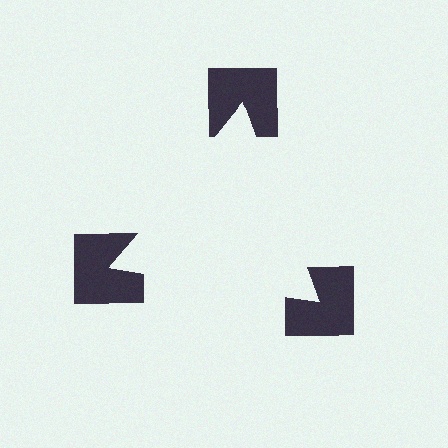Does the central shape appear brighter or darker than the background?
It typically appears slightly brighter than the background, even though no actual brightness change is drawn.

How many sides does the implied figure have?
3 sides.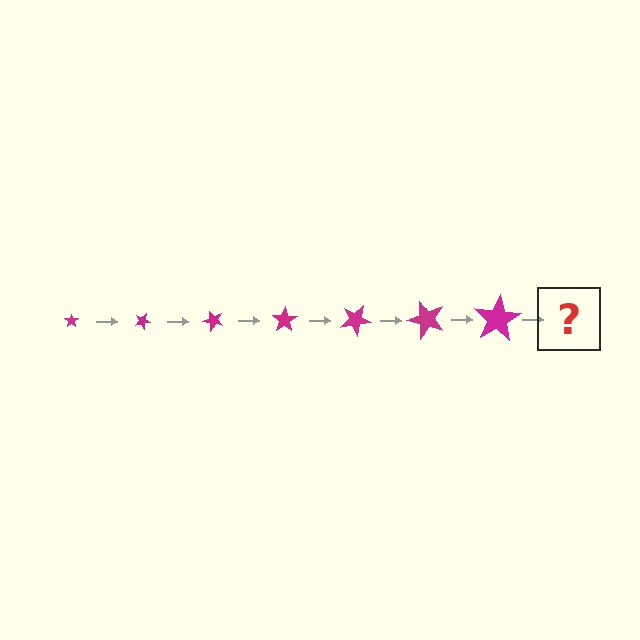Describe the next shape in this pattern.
It should be a star, larger than the previous one and rotated 175 degrees from the start.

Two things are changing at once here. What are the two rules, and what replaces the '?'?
The two rules are that the star grows larger each step and it rotates 25 degrees each step. The '?' should be a star, larger than the previous one and rotated 175 degrees from the start.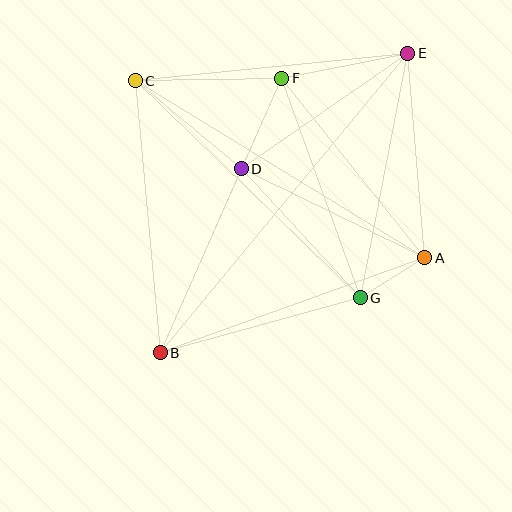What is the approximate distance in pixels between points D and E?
The distance between D and E is approximately 203 pixels.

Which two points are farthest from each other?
Points B and E are farthest from each other.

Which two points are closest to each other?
Points A and G are closest to each other.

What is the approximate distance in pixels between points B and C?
The distance between B and C is approximately 273 pixels.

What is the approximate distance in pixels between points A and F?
The distance between A and F is approximately 229 pixels.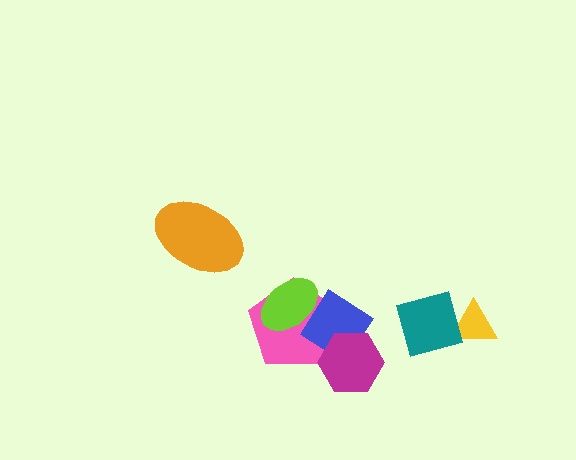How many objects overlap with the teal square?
1 object overlaps with the teal square.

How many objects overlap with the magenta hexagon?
2 objects overlap with the magenta hexagon.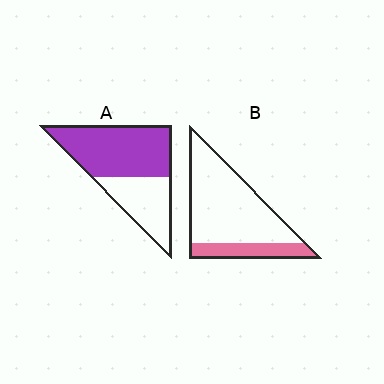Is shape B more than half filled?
No.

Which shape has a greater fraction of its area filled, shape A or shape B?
Shape A.